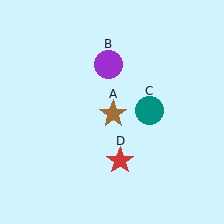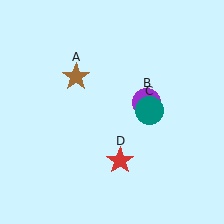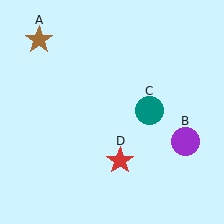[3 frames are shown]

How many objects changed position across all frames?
2 objects changed position: brown star (object A), purple circle (object B).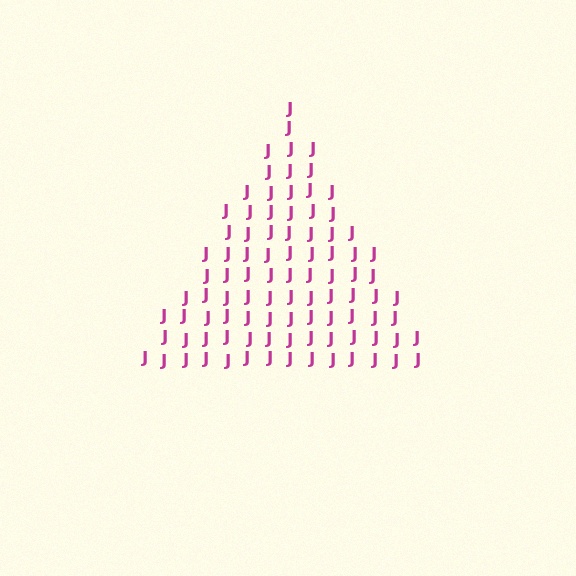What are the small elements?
The small elements are letter J's.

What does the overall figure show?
The overall figure shows a triangle.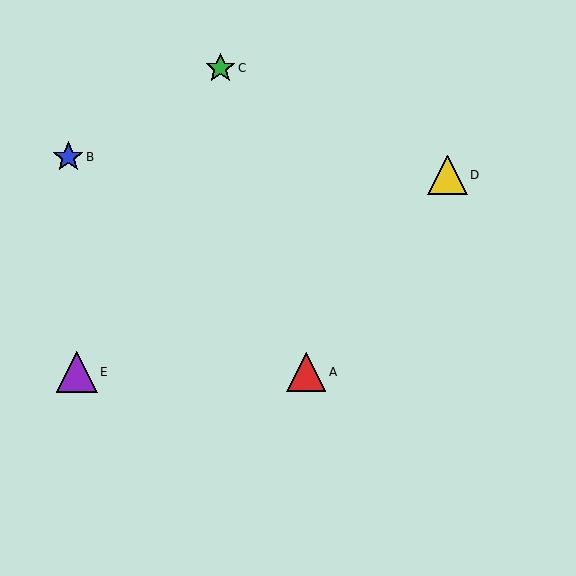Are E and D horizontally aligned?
No, E is at y≈372 and D is at y≈175.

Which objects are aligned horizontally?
Objects A, E are aligned horizontally.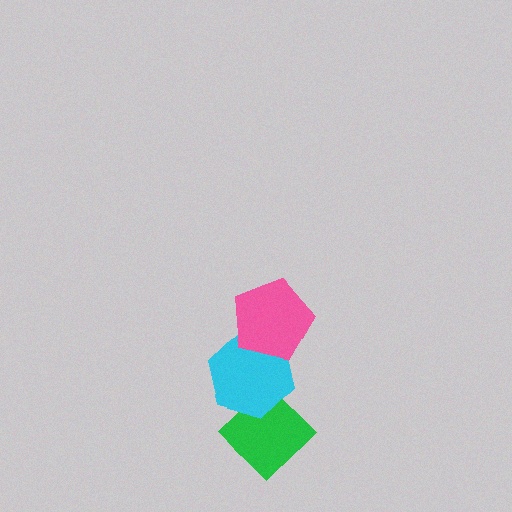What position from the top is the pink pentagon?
The pink pentagon is 1st from the top.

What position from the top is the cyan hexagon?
The cyan hexagon is 2nd from the top.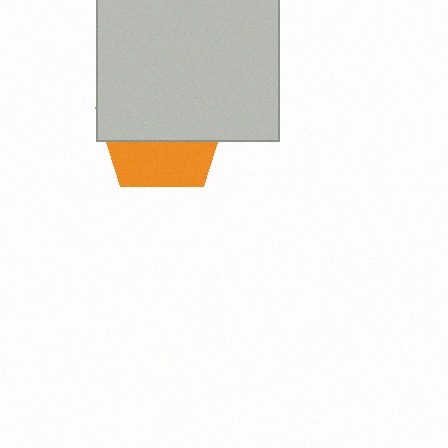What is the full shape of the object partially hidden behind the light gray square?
The partially hidden object is an orange pentagon.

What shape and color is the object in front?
The object in front is a light gray square.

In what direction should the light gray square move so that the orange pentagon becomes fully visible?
The light gray square should move up. That is the shortest direction to clear the overlap and leave the orange pentagon fully visible.